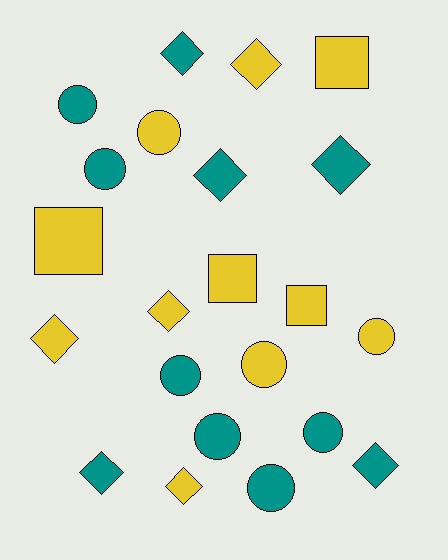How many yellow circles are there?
There are 3 yellow circles.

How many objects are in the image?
There are 22 objects.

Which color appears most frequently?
Teal, with 11 objects.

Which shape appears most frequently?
Diamond, with 9 objects.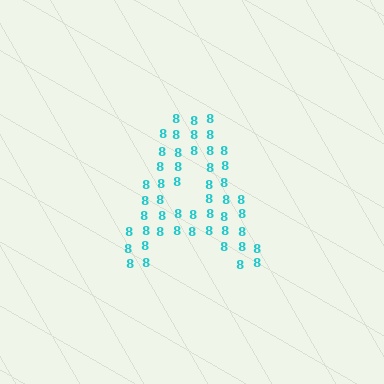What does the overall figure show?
The overall figure shows the letter A.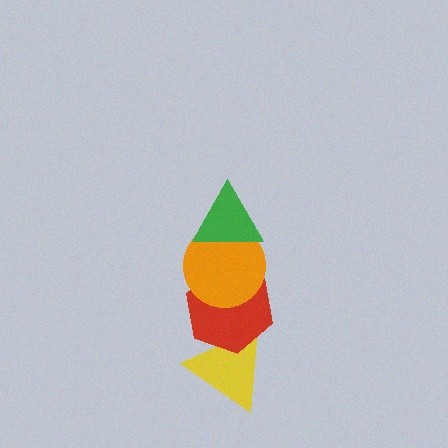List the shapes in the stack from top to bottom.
From top to bottom: the green triangle, the orange circle, the red hexagon, the yellow triangle.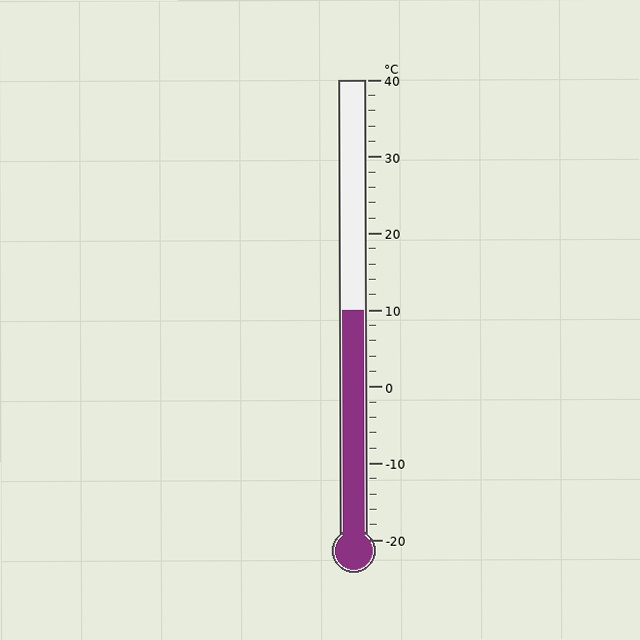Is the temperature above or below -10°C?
The temperature is above -10°C.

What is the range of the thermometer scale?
The thermometer scale ranges from -20°C to 40°C.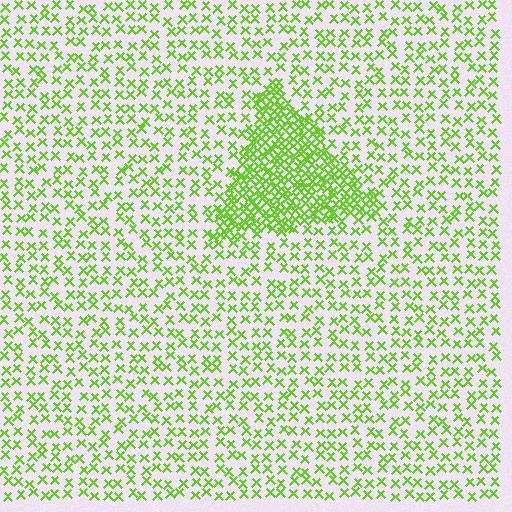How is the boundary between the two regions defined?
The boundary is defined by a change in element density (approximately 2.6x ratio). All elements are the same color, size, and shape.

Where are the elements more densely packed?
The elements are more densely packed inside the triangle boundary.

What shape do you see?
I see a triangle.